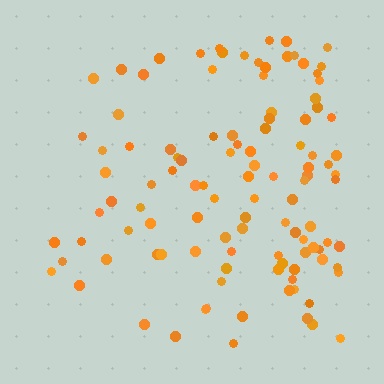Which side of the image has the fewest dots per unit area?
The left.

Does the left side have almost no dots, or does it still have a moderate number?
Still a moderate number, just noticeably fewer than the right.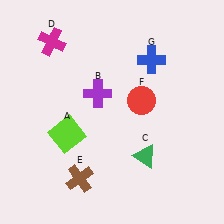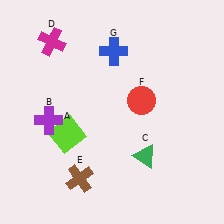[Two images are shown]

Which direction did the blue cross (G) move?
The blue cross (G) moved left.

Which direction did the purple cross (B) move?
The purple cross (B) moved left.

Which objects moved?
The objects that moved are: the purple cross (B), the blue cross (G).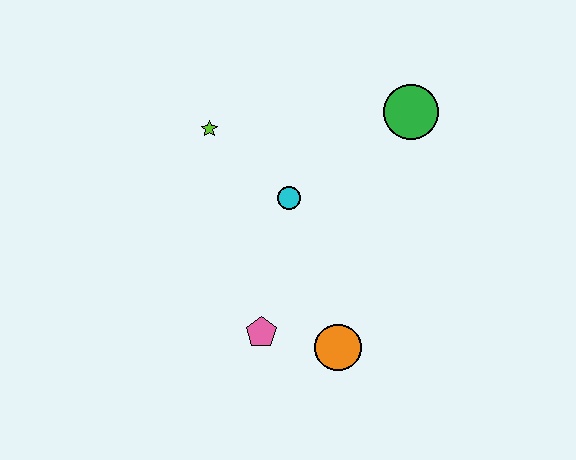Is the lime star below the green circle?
Yes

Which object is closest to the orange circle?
The pink pentagon is closest to the orange circle.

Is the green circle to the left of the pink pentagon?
No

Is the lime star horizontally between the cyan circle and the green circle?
No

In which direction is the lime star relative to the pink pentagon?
The lime star is above the pink pentagon.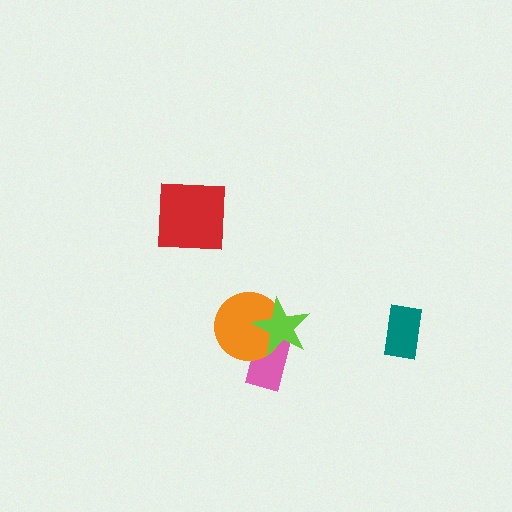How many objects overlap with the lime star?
2 objects overlap with the lime star.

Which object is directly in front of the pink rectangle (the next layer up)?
The orange circle is directly in front of the pink rectangle.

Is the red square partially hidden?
No, no other shape covers it.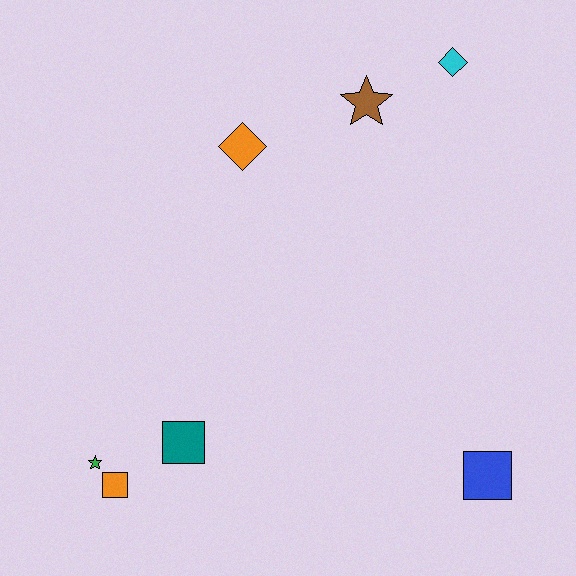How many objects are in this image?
There are 7 objects.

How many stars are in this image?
There are 2 stars.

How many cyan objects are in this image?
There is 1 cyan object.